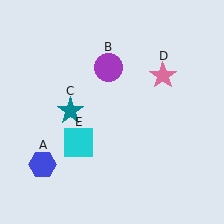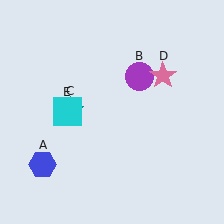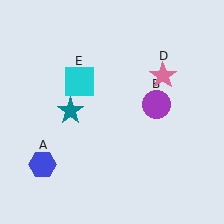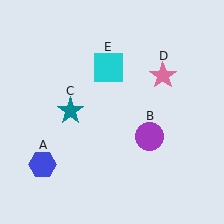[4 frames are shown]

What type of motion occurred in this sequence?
The purple circle (object B), cyan square (object E) rotated clockwise around the center of the scene.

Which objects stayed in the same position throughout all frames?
Blue hexagon (object A) and teal star (object C) and pink star (object D) remained stationary.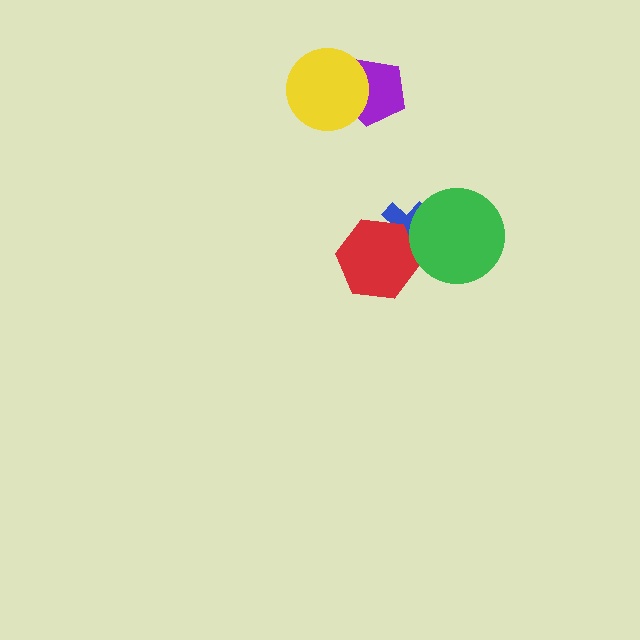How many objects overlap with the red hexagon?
1 object overlaps with the red hexagon.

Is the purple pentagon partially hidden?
Yes, it is partially covered by another shape.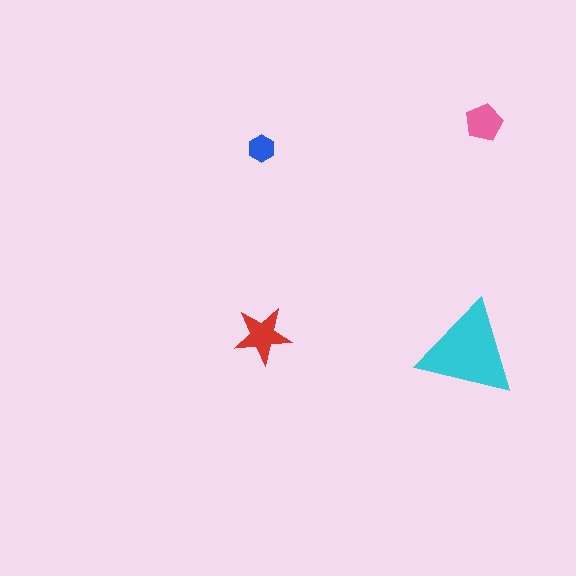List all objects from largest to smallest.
The cyan triangle, the red star, the pink pentagon, the blue hexagon.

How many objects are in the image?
There are 4 objects in the image.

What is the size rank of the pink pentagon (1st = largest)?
3rd.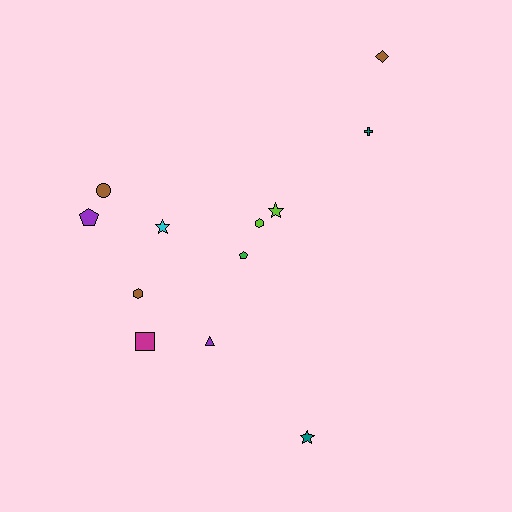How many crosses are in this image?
There is 1 cross.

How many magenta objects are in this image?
There is 1 magenta object.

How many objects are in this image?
There are 12 objects.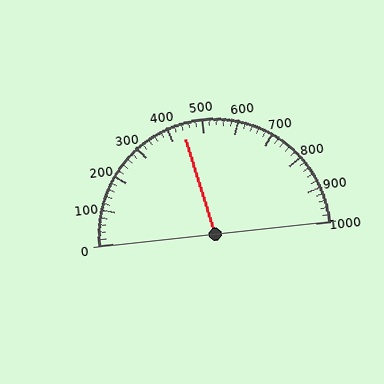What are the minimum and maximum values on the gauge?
The gauge ranges from 0 to 1000.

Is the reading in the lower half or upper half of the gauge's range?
The reading is in the lower half of the range (0 to 1000).